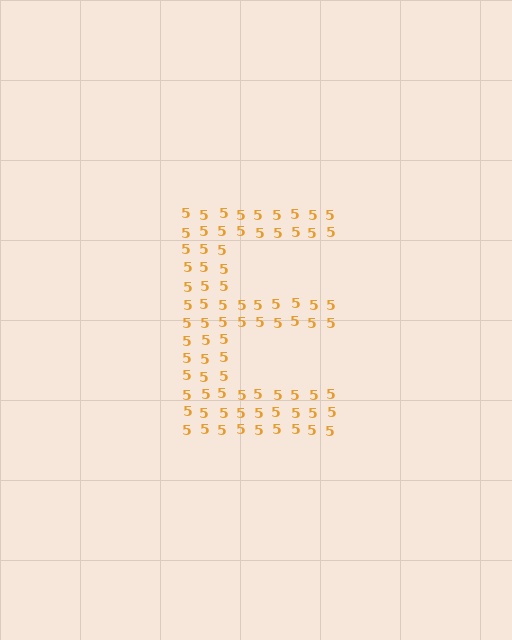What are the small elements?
The small elements are digit 5's.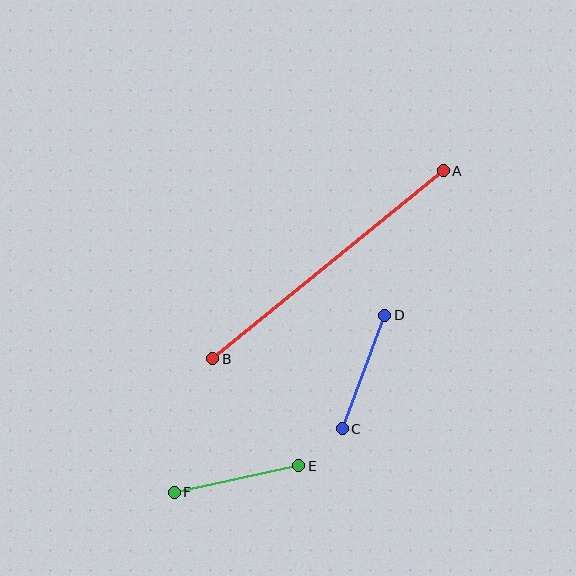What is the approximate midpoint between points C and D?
The midpoint is at approximately (363, 372) pixels.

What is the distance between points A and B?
The distance is approximately 297 pixels.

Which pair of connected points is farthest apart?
Points A and B are farthest apart.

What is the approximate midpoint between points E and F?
The midpoint is at approximately (236, 479) pixels.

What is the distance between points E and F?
The distance is approximately 127 pixels.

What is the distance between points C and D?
The distance is approximately 121 pixels.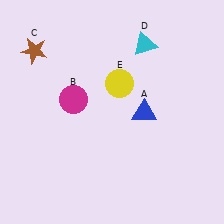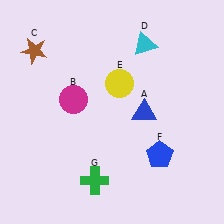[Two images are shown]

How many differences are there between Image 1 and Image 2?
There are 2 differences between the two images.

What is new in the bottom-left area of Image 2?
A green cross (G) was added in the bottom-left area of Image 2.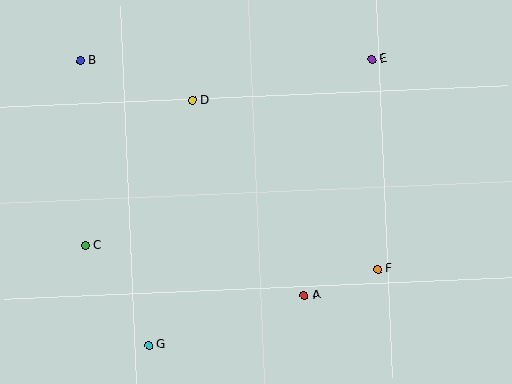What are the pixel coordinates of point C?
Point C is at (85, 246).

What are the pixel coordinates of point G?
Point G is at (149, 345).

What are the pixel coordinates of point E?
Point E is at (372, 59).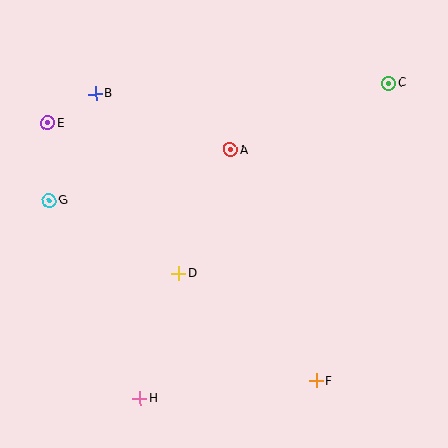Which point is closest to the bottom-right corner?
Point F is closest to the bottom-right corner.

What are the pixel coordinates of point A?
Point A is at (230, 149).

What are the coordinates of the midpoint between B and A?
The midpoint between B and A is at (163, 122).